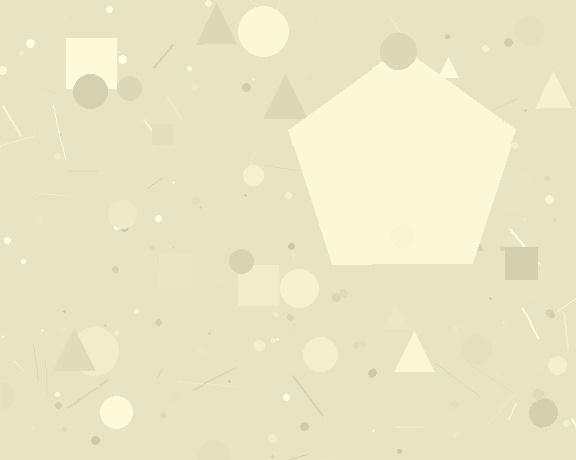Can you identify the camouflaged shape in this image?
The camouflaged shape is a pentagon.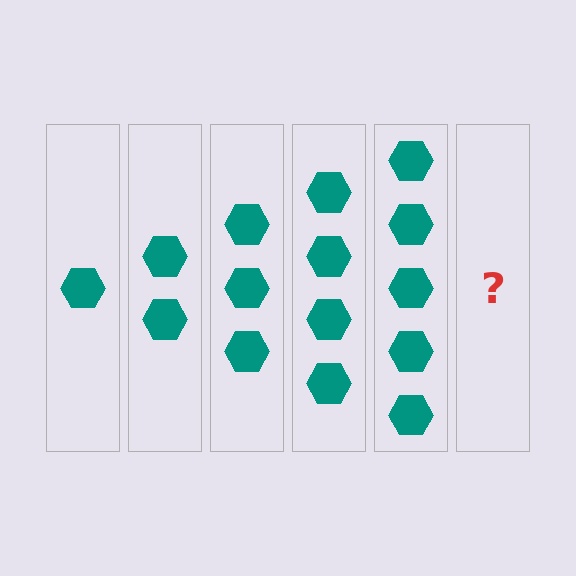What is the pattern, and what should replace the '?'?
The pattern is that each step adds one more hexagon. The '?' should be 6 hexagons.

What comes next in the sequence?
The next element should be 6 hexagons.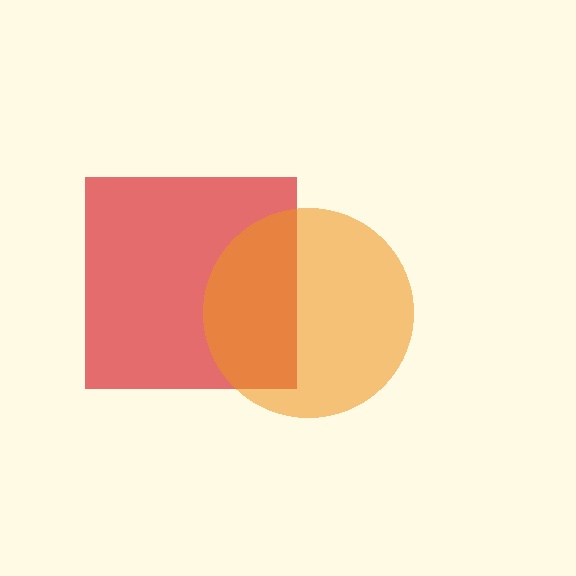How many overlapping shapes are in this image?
There are 2 overlapping shapes in the image.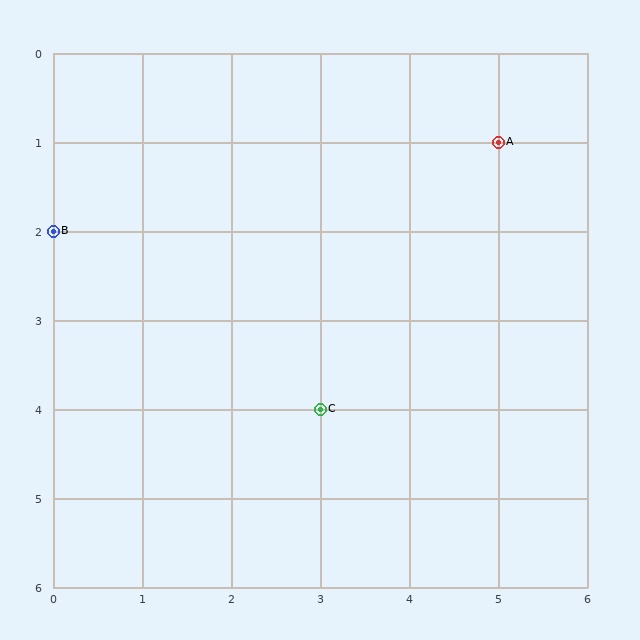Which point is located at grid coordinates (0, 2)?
Point B is at (0, 2).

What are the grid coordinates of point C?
Point C is at grid coordinates (3, 4).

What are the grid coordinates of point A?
Point A is at grid coordinates (5, 1).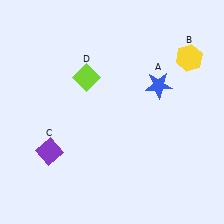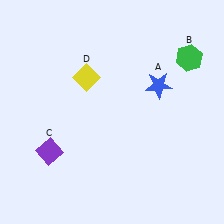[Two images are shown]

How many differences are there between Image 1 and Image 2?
There are 2 differences between the two images.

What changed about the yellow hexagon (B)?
In Image 1, B is yellow. In Image 2, it changed to green.